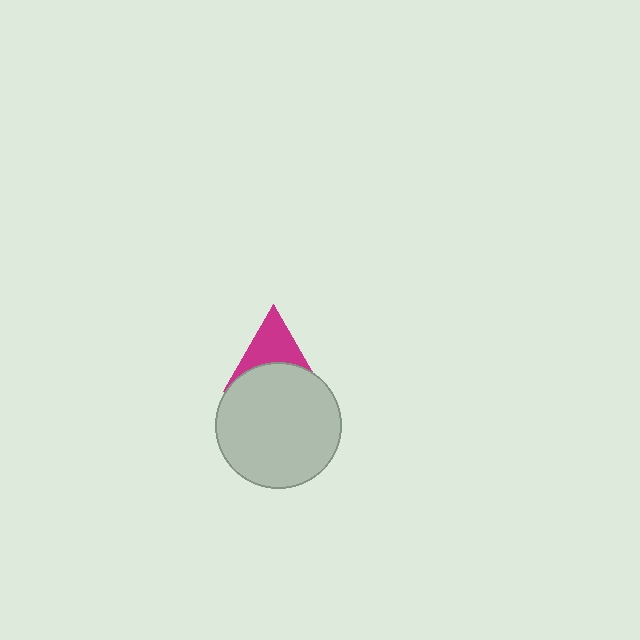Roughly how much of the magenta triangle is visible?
About half of it is visible (roughly 52%).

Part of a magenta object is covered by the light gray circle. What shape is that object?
It is a triangle.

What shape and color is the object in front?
The object in front is a light gray circle.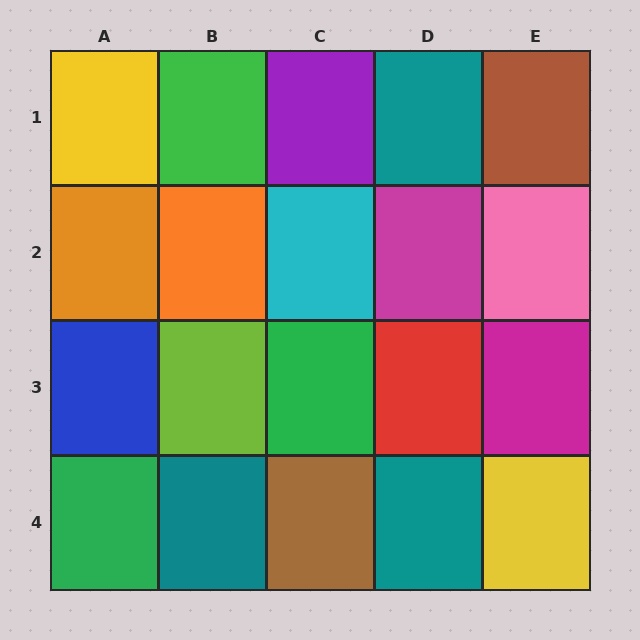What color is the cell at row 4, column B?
Teal.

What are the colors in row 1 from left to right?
Yellow, green, purple, teal, brown.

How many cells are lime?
1 cell is lime.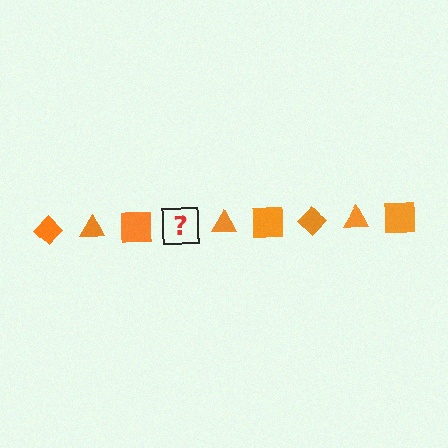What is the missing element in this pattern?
The missing element is an orange diamond.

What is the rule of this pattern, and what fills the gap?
The rule is that the pattern cycles through diamond, triangle, square shapes in orange. The gap should be filled with an orange diamond.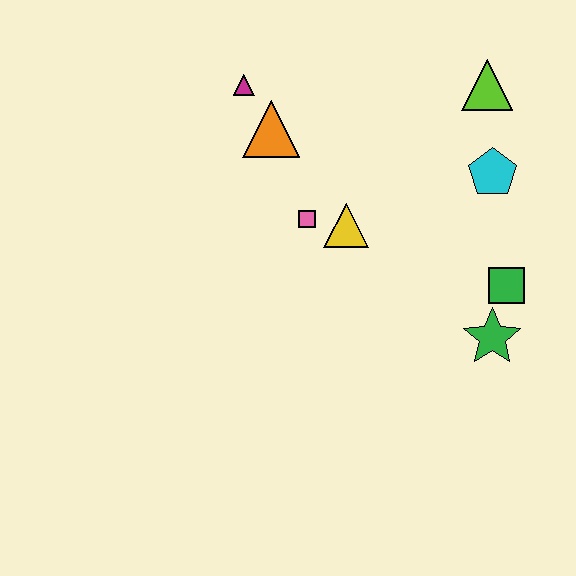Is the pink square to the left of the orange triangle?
No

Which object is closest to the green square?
The green star is closest to the green square.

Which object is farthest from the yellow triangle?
The lime triangle is farthest from the yellow triangle.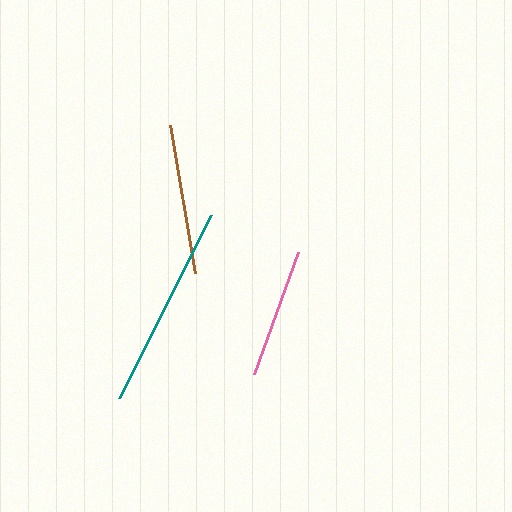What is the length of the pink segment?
The pink segment is approximately 130 pixels long.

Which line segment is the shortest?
The pink line is the shortest at approximately 130 pixels.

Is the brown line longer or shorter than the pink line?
The brown line is longer than the pink line.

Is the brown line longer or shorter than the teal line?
The teal line is longer than the brown line.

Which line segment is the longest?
The teal line is the longest at approximately 205 pixels.